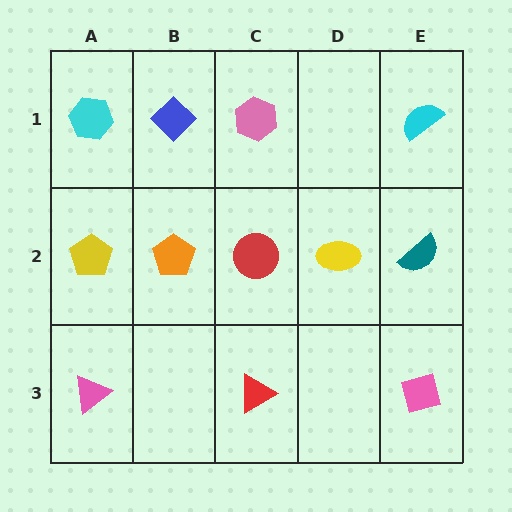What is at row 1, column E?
A cyan semicircle.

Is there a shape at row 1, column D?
No, that cell is empty.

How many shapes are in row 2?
5 shapes.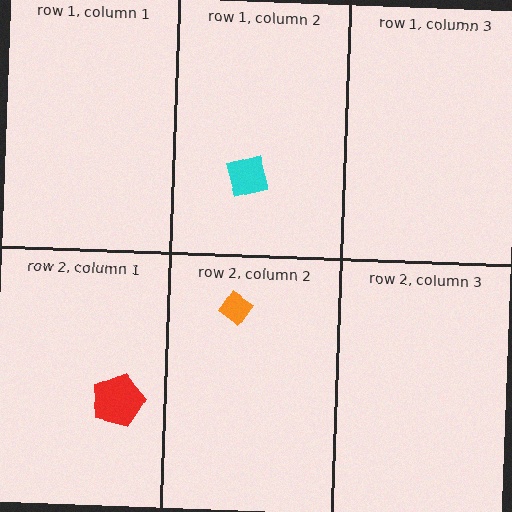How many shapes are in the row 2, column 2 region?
1.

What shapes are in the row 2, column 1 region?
The red pentagon.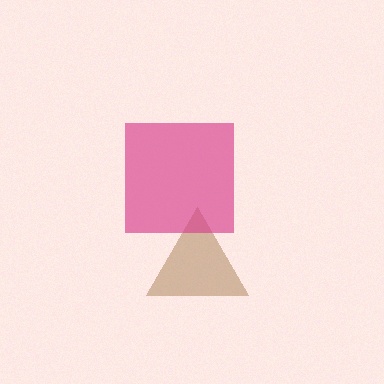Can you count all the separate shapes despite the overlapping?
Yes, there are 2 separate shapes.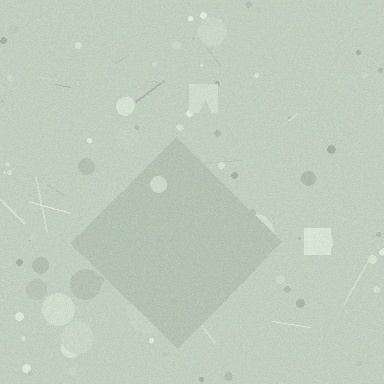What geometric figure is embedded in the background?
A diamond is embedded in the background.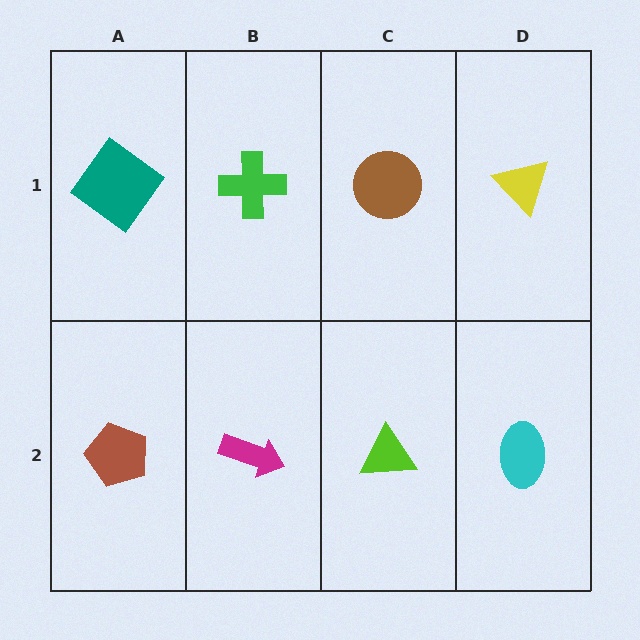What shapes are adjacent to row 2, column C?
A brown circle (row 1, column C), a magenta arrow (row 2, column B), a cyan ellipse (row 2, column D).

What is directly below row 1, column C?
A lime triangle.